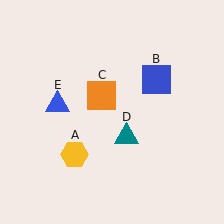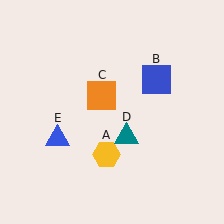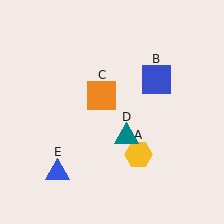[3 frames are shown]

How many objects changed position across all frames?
2 objects changed position: yellow hexagon (object A), blue triangle (object E).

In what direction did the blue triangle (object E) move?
The blue triangle (object E) moved down.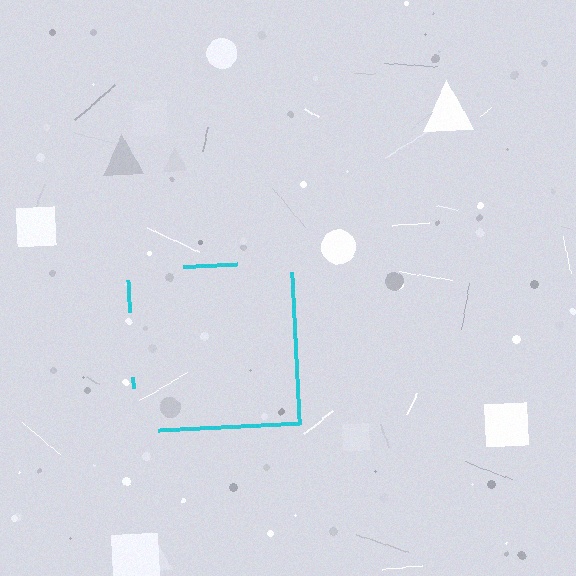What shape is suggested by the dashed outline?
The dashed outline suggests a square.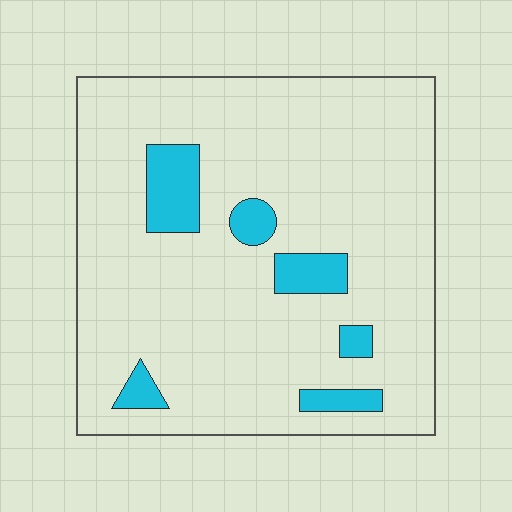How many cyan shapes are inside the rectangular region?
6.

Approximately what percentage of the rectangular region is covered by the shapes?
Approximately 10%.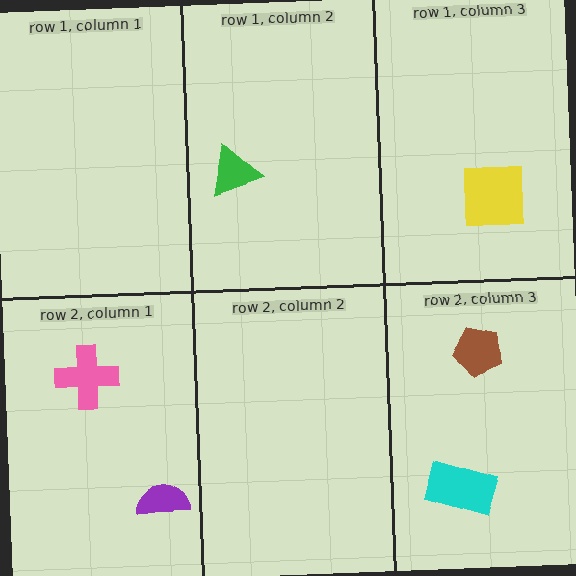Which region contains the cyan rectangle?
The row 2, column 3 region.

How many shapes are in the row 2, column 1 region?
2.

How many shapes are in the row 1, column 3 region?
1.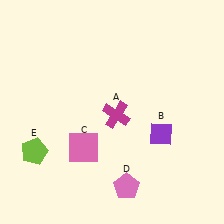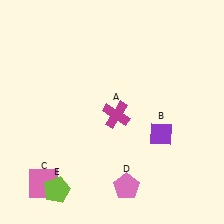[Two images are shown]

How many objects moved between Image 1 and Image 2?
2 objects moved between the two images.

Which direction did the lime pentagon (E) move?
The lime pentagon (E) moved down.